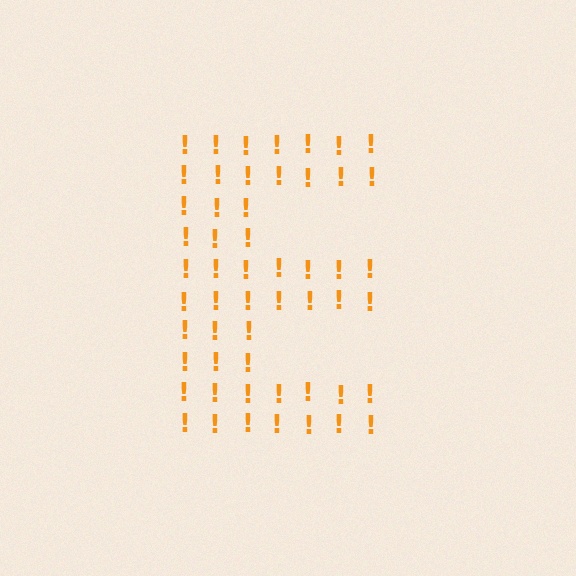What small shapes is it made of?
It is made of small exclamation marks.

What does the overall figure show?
The overall figure shows the letter E.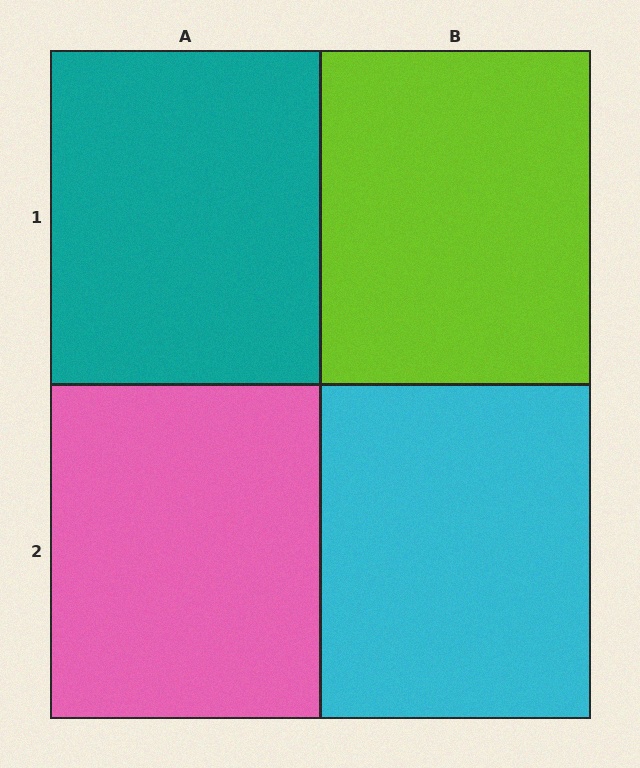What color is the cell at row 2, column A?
Pink.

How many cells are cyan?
1 cell is cyan.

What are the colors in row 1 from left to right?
Teal, lime.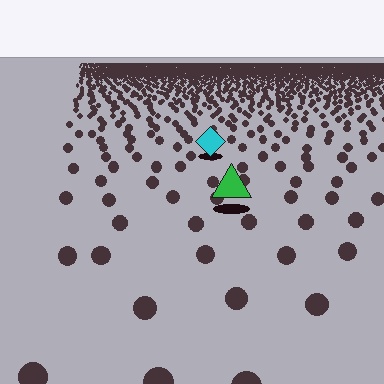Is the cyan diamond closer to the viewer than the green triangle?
No. The green triangle is closer — you can tell from the texture gradient: the ground texture is coarser near it.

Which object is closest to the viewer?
The green triangle is closest. The texture marks near it are larger and more spread out.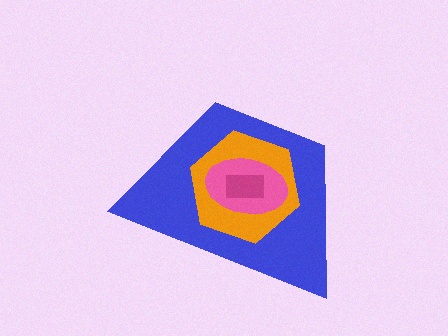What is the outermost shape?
The blue trapezoid.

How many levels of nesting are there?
4.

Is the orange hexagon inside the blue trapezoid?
Yes.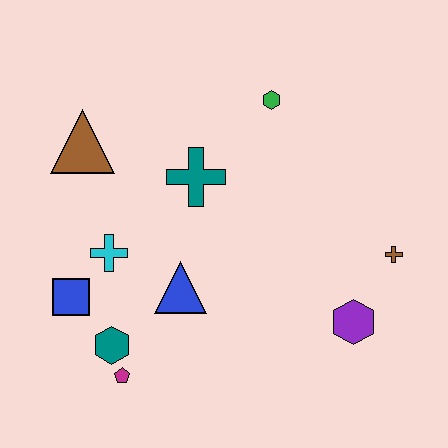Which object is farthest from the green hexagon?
The magenta pentagon is farthest from the green hexagon.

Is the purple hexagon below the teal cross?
Yes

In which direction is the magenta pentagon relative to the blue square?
The magenta pentagon is below the blue square.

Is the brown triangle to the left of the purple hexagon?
Yes